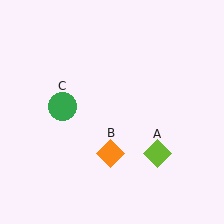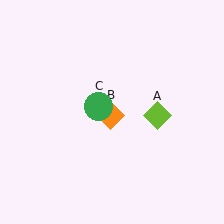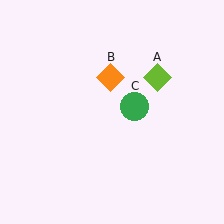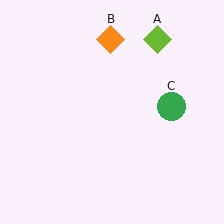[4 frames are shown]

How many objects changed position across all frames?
3 objects changed position: lime diamond (object A), orange diamond (object B), green circle (object C).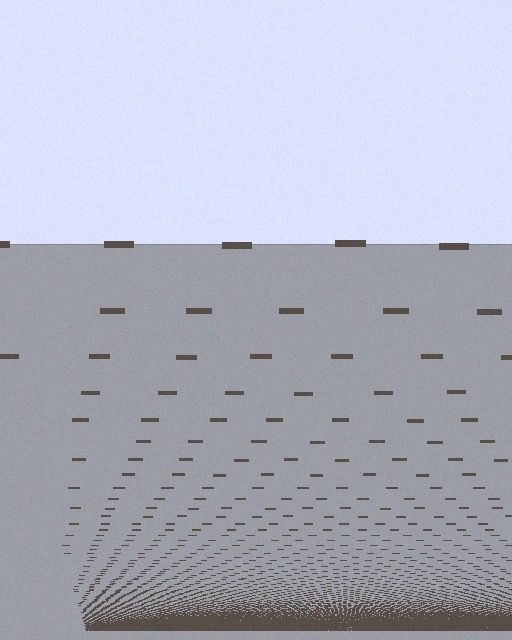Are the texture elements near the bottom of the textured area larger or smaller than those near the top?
Smaller. The gradient is inverted — elements near the bottom are smaller and denser.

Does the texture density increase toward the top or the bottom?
Density increases toward the bottom.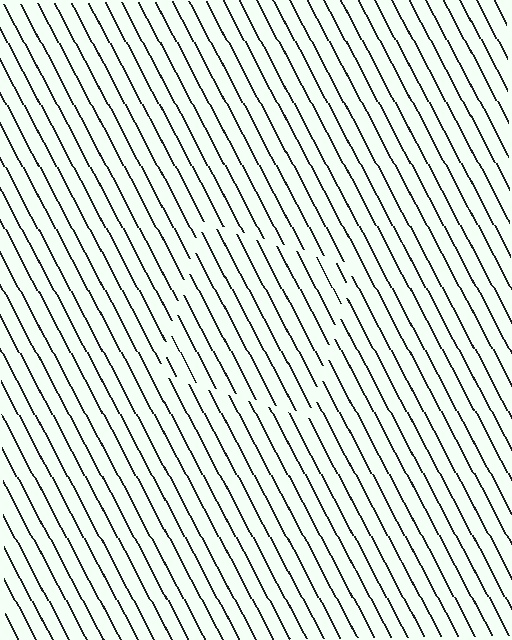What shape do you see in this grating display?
An illusory square. The interior of the shape contains the same grating, shifted by half a period — the contour is defined by the phase discontinuity where line-ends from the inner and outer gratings abut.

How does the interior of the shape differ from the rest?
The interior of the shape contains the same grating, shifted by half a period — the contour is defined by the phase discontinuity where line-ends from the inner and outer gratings abut.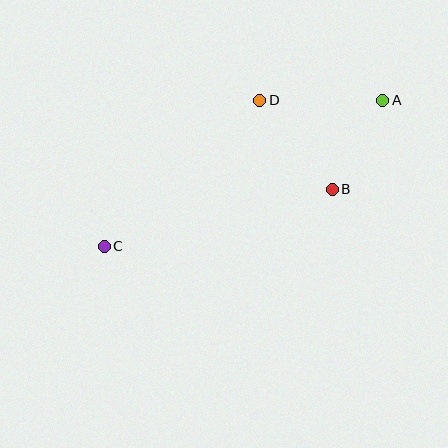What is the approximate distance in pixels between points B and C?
The distance between B and C is approximately 235 pixels.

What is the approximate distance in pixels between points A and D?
The distance between A and D is approximately 123 pixels.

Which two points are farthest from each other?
Points A and C are farthest from each other.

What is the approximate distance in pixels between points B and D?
The distance between B and D is approximately 115 pixels.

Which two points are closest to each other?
Points A and B are closest to each other.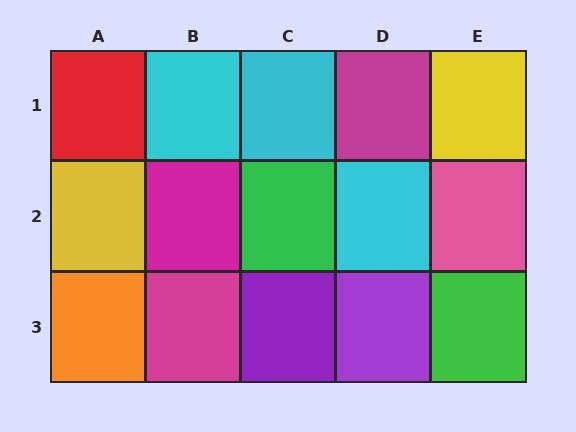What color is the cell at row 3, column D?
Purple.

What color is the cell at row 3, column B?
Magenta.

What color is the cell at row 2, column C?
Green.